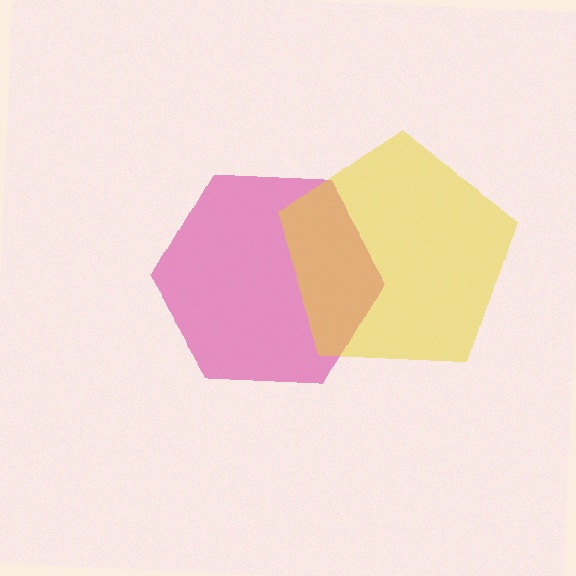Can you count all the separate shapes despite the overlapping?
Yes, there are 2 separate shapes.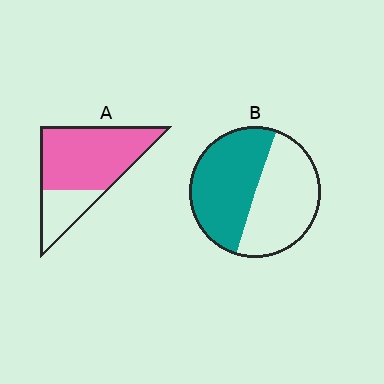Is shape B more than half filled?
Roughly half.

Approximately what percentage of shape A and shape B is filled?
A is approximately 75% and B is approximately 50%.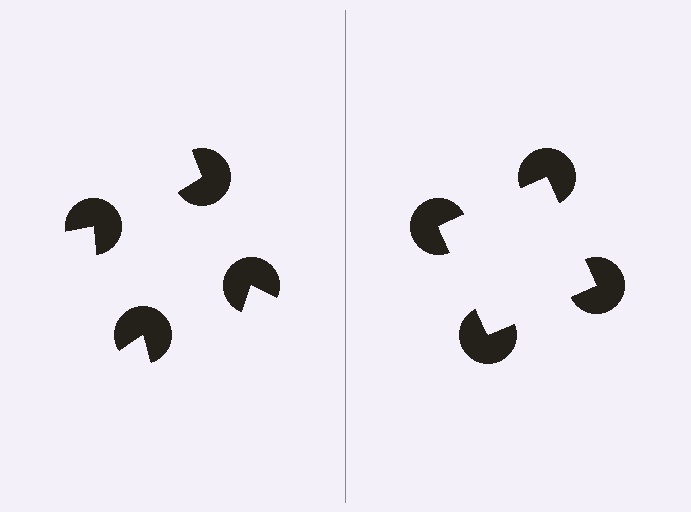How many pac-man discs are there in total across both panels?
8 — 4 on each side.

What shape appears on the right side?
An illusory square.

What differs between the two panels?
The pac-man discs are positioned identically on both sides; only the wedge orientations differ. On the right they align to a square; on the left they are misaligned.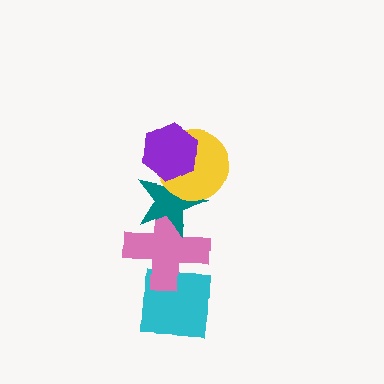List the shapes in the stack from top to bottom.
From top to bottom: the purple hexagon, the yellow circle, the teal star, the pink cross, the cyan square.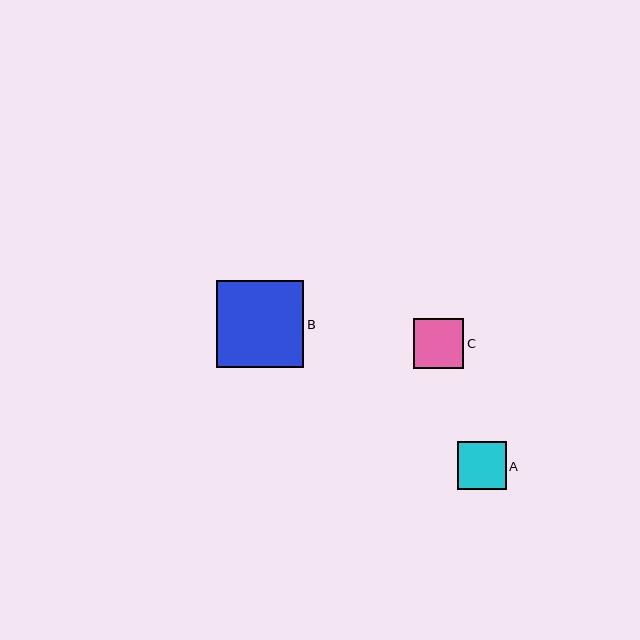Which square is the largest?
Square B is the largest with a size of approximately 88 pixels.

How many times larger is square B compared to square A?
Square B is approximately 1.8 times the size of square A.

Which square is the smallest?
Square A is the smallest with a size of approximately 49 pixels.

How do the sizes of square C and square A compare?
Square C and square A are approximately the same size.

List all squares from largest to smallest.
From largest to smallest: B, C, A.